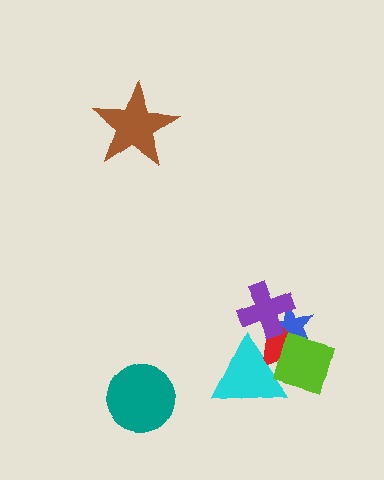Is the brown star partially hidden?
No, no other shape covers it.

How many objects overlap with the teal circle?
0 objects overlap with the teal circle.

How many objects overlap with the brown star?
0 objects overlap with the brown star.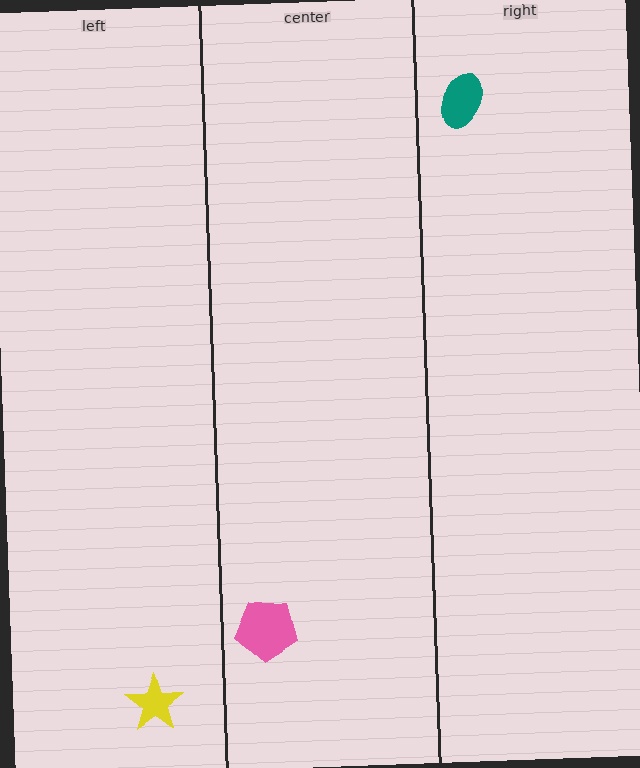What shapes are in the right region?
The teal ellipse.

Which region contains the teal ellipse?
The right region.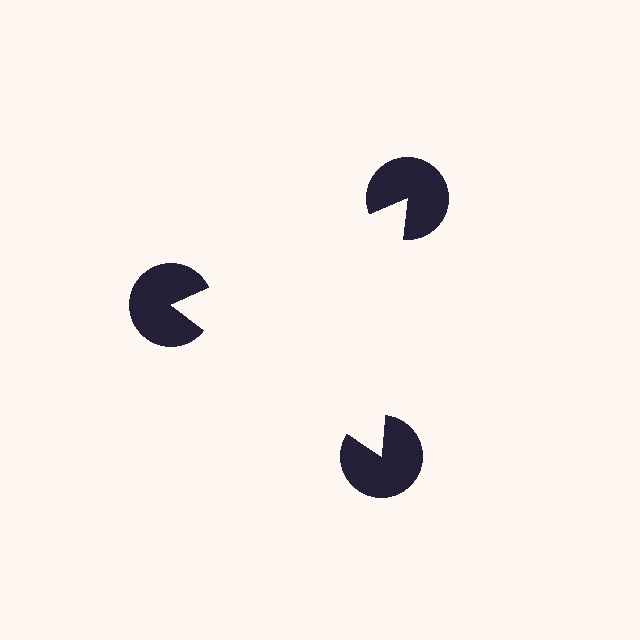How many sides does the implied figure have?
3 sides.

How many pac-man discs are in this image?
There are 3 — one at each vertex of the illusory triangle.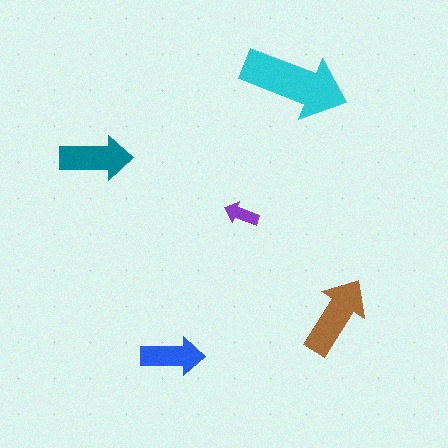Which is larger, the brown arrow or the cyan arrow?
The cyan one.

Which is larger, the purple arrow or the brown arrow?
The brown one.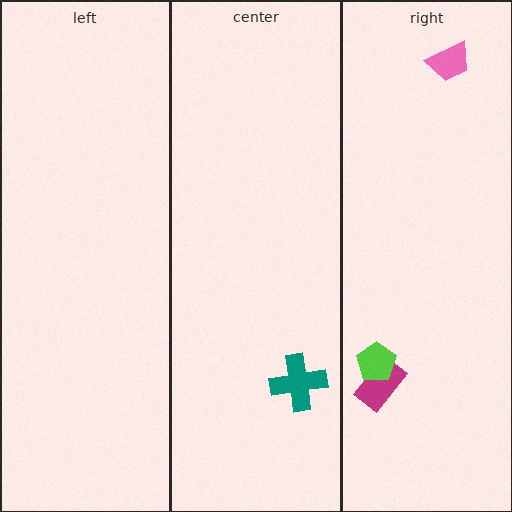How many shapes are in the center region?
1.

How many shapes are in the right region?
3.